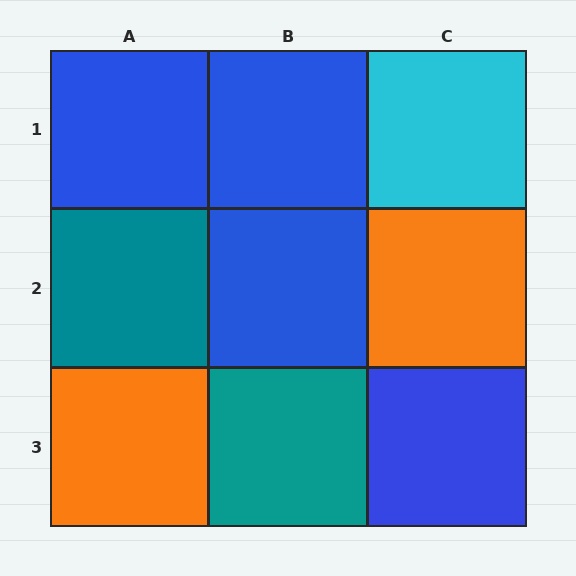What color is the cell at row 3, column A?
Orange.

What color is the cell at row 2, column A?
Teal.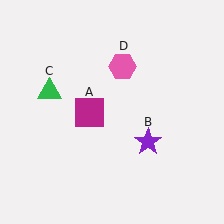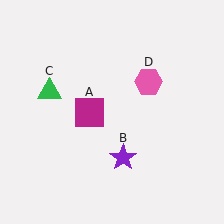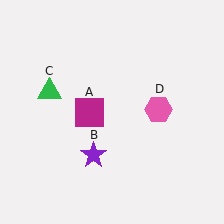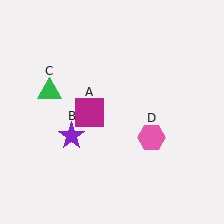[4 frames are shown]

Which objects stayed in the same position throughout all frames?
Magenta square (object A) and green triangle (object C) remained stationary.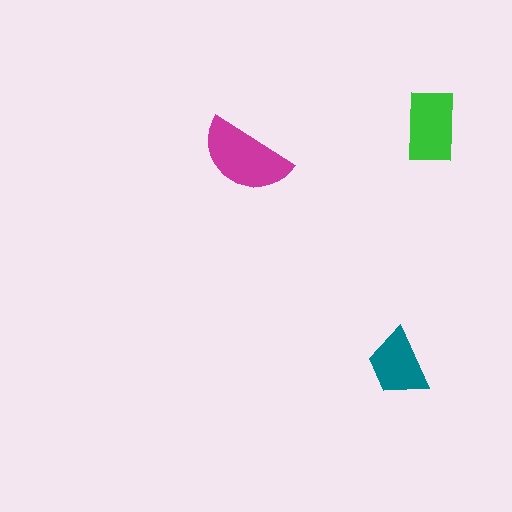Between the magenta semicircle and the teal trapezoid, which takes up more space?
The magenta semicircle.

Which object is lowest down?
The teal trapezoid is bottommost.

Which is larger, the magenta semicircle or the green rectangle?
The magenta semicircle.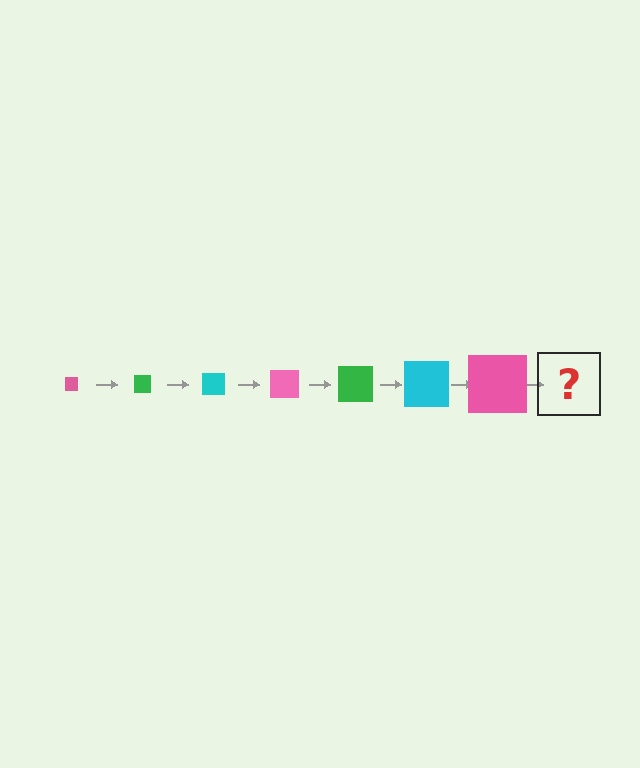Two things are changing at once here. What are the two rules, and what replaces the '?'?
The two rules are that the square grows larger each step and the color cycles through pink, green, and cyan. The '?' should be a green square, larger than the previous one.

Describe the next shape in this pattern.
It should be a green square, larger than the previous one.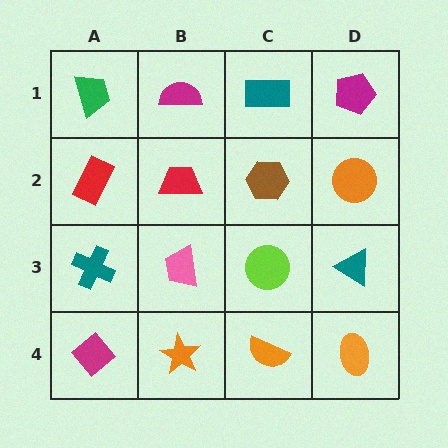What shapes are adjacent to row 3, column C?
A brown hexagon (row 2, column C), an orange semicircle (row 4, column C), a pink trapezoid (row 3, column B), a teal triangle (row 3, column D).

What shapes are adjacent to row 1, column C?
A brown hexagon (row 2, column C), a magenta semicircle (row 1, column B), a magenta pentagon (row 1, column D).